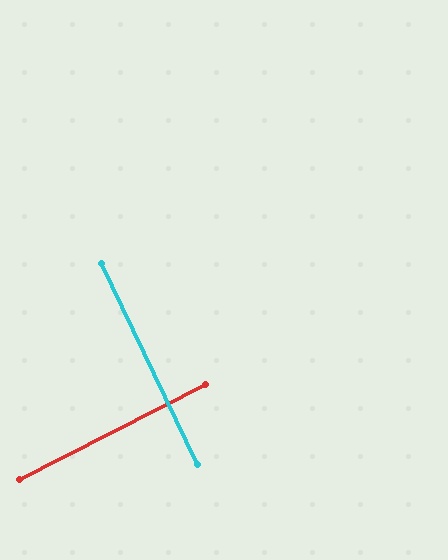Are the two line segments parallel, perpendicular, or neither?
Perpendicular — they meet at approximately 88°.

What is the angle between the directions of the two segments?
Approximately 88 degrees.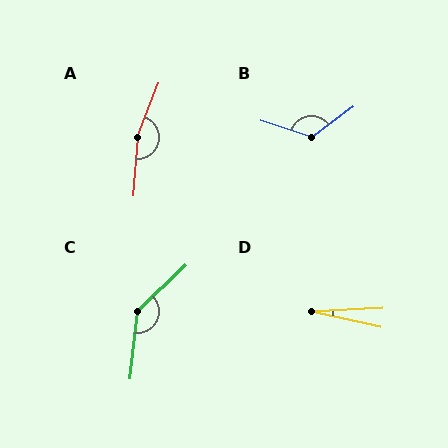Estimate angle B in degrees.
Approximately 125 degrees.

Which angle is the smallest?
D, at approximately 15 degrees.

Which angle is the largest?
A, at approximately 163 degrees.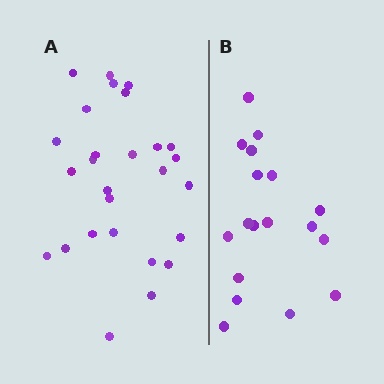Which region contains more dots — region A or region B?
Region A (the left region) has more dots.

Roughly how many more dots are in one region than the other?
Region A has roughly 8 or so more dots than region B.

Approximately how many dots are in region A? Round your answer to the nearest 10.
About 30 dots. (The exact count is 27, which rounds to 30.)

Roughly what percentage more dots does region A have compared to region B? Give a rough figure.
About 50% more.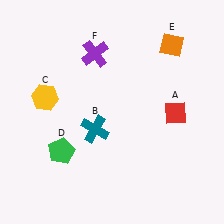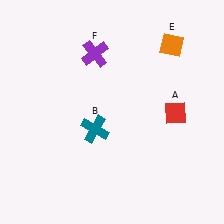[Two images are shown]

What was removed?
The green pentagon (D), the yellow hexagon (C) were removed in Image 2.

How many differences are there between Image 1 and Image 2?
There are 2 differences between the two images.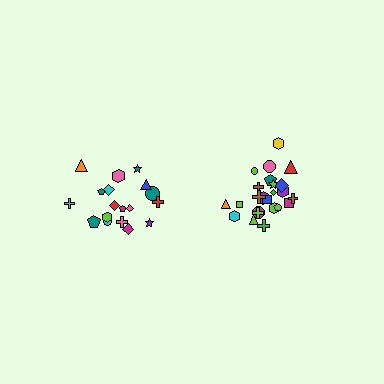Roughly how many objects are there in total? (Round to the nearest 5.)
Roughly 45 objects in total.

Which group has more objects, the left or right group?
The right group.